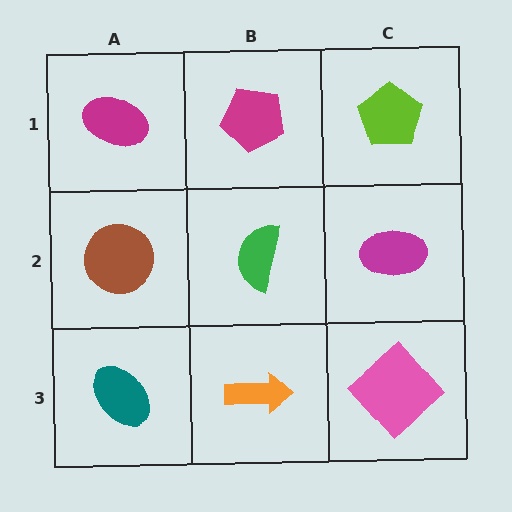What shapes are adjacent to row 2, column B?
A magenta pentagon (row 1, column B), an orange arrow (row 3, column B), a brown circle (row 2, column A), a magenta ellipse (row 2, column C).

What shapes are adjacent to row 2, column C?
A lime pentagon (row 1, column C), a pink diamond (row 3, column C), a green semicircle (row 2, column B).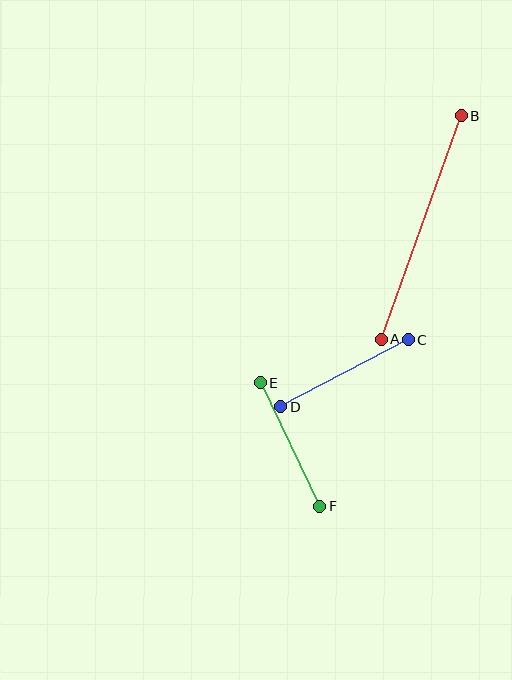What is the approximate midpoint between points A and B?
The midpoint is at approximately (421, 228) pixels.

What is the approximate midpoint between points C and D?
The midpoint is at approximately (344, 374) pixels.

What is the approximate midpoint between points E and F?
The midpoint is at approximately (290, 445) pixels.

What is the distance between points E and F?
The distance is approximately 137 pixels.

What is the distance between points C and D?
The distance is approximately 144 pixels.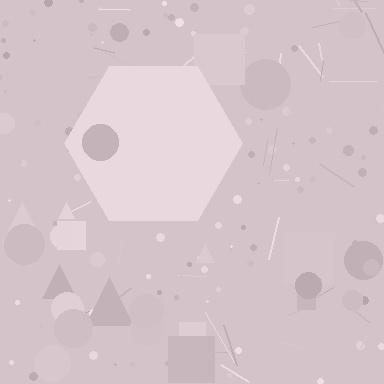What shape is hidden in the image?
A hexagon is hidden in the image.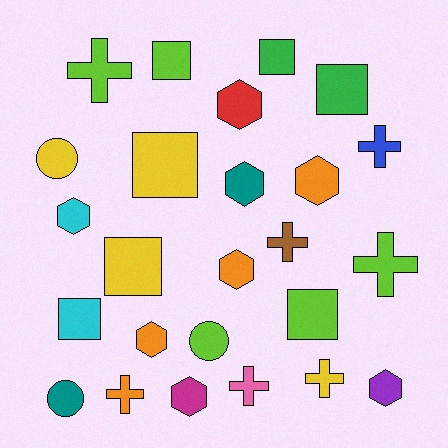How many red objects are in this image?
There is 1 red object.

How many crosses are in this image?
There are 7 crosses.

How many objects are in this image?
There are 25 objects.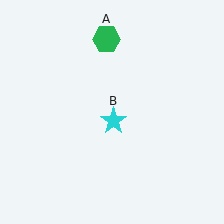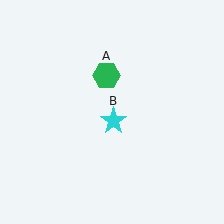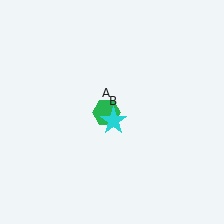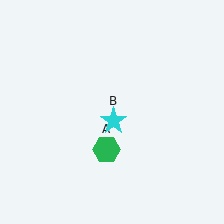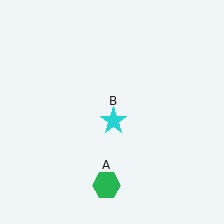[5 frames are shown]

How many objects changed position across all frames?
1 object changed position: green hexagon (object A).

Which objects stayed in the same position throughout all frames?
Cyan star (object B) remained stationary.